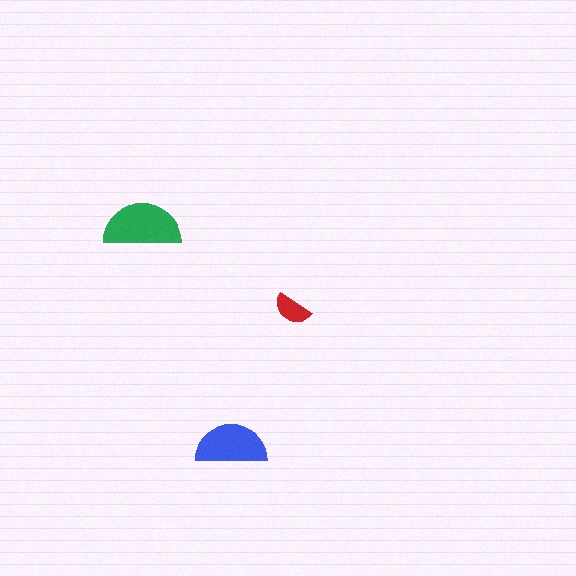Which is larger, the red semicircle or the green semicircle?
The green one.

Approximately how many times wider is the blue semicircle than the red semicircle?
About 2 times wider.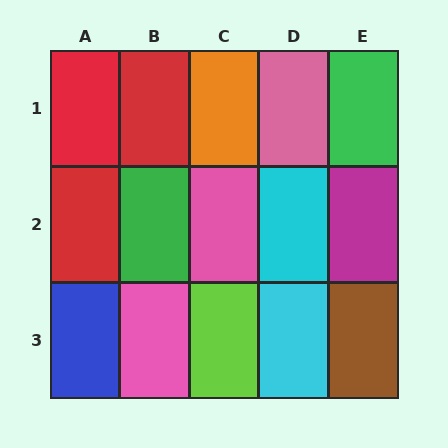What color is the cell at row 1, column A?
Red.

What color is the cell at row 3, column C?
Lime.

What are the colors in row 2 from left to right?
Red, green, pink, cyan, magenta.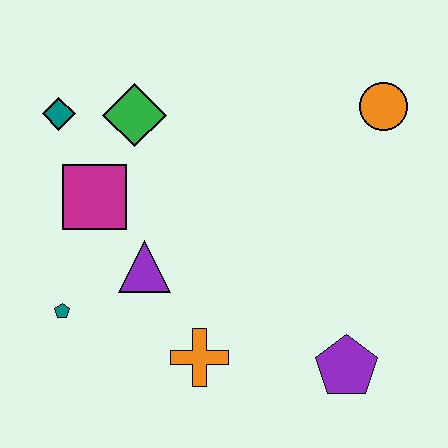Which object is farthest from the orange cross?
The orange circle is farthest from the orange cross.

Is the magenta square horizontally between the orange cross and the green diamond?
No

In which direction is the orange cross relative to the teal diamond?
The orange cross is below the teal diamond.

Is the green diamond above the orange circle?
No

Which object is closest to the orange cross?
The purple triangle is closest to the orange cross.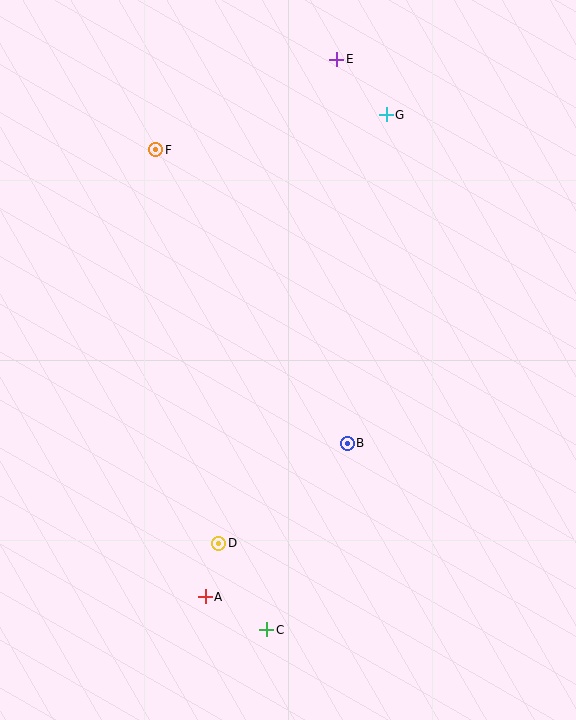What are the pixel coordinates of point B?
Point B is at (347, 443).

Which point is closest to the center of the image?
Point B at (347, 443) is closest to the center.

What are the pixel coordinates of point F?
Point F is at (156, 150).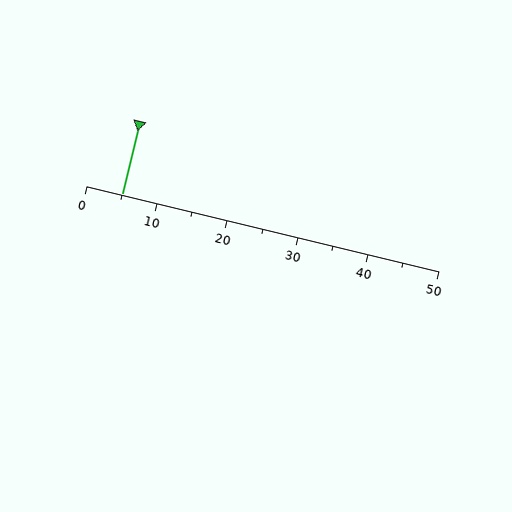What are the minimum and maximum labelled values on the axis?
The axis runs from 0 to 50.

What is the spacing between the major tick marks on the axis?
The major ticks are spaced 10 apart.